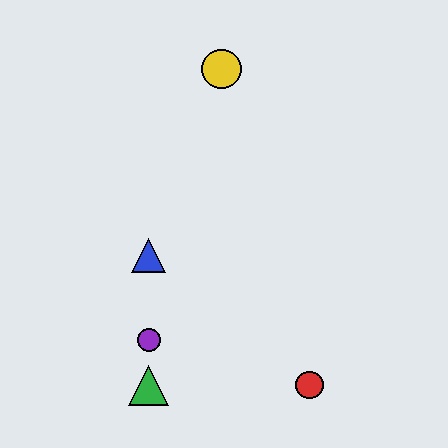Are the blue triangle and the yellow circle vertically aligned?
No, the blue triangle is at x≈149 and the yellow circle is at x≈222.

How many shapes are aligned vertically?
3 shapes (the blue triangle, the green triangle, the purple circle) are aligned vertically.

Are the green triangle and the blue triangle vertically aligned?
Yes, both are at x≈149.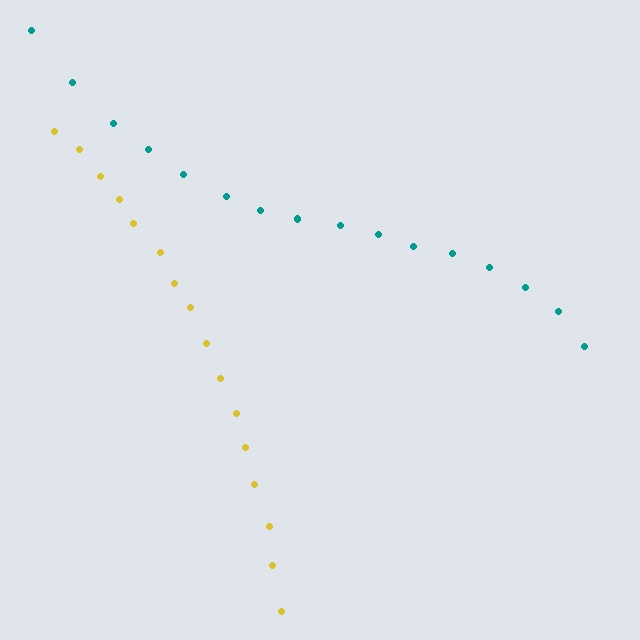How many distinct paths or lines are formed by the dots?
There are 2 distinct paths.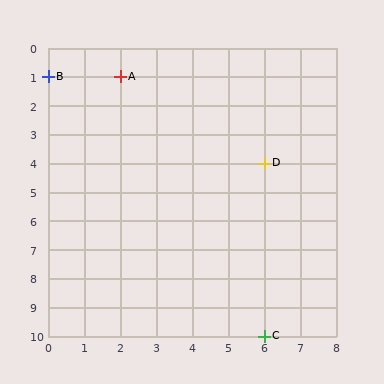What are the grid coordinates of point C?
Point C is at grid coordinates (6, 10).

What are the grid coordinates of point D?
Point D is at grid coordinates (6, 4).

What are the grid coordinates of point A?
Point A is at grid coordinates (2, 1).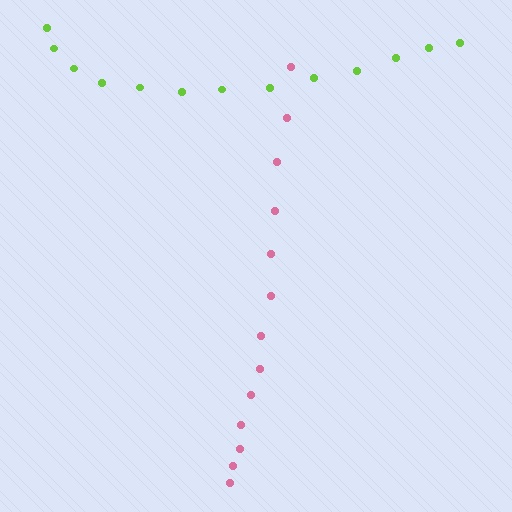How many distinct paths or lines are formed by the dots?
There are 2 distinct paths.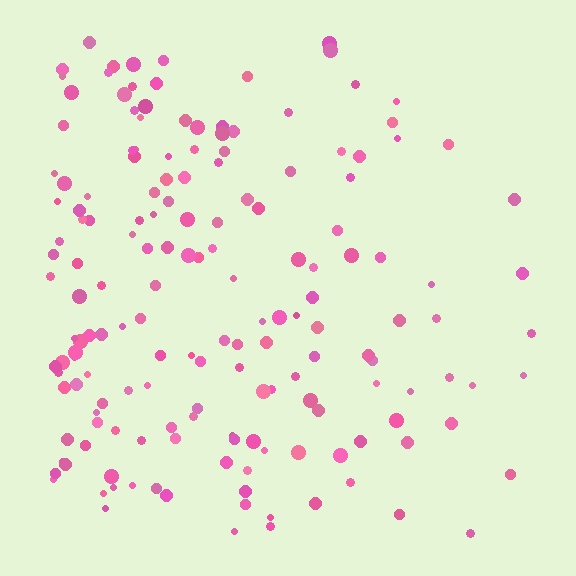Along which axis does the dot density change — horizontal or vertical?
Horizontal.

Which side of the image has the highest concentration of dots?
The left.